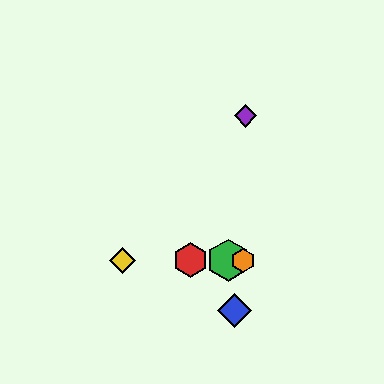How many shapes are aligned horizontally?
4 shapes (the red hexagon, the green hexagon, the yellow diamond, the orange hexagon) are aligned horizontally.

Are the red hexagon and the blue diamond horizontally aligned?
No, the red hexagon is at y≈260 and the blue diamond is at y≈311.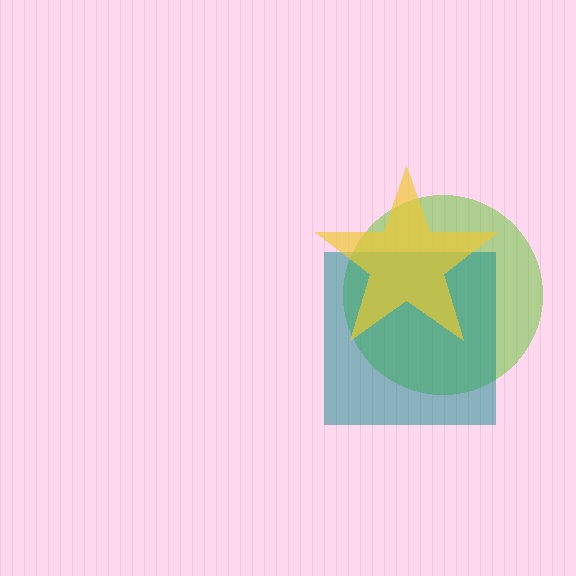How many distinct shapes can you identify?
There are 3 distinct shapes: a lime circle, a teal square, a yellow star.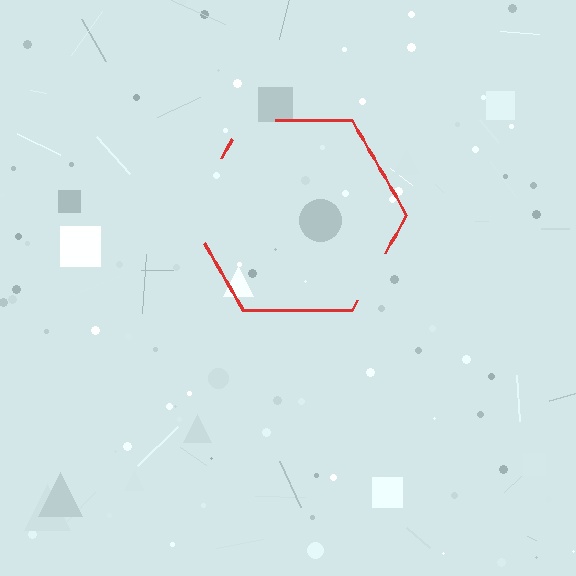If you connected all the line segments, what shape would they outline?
They would outline a hexagon.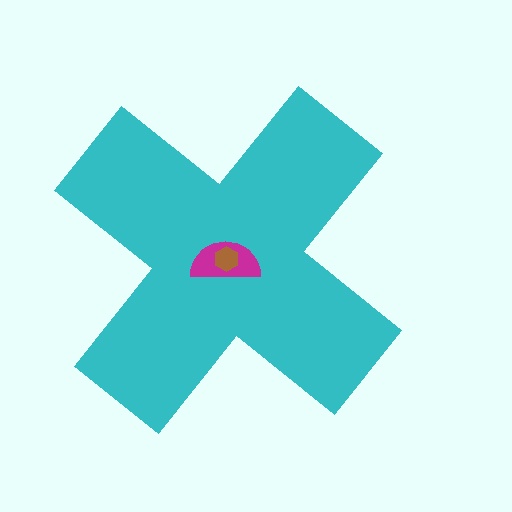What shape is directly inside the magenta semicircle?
The brown hexagon.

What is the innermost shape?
The brown hexagon.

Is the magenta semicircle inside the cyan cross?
Yes.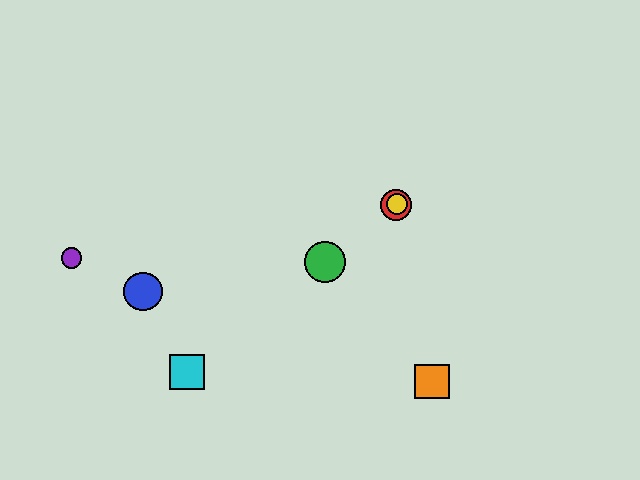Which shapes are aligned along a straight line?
The red circle, the green circle, the yellow circle, the cyan square are aligned along a straight line.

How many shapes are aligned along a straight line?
4 shapes (the red circle, the green circle, the yellow circle, the cyan square) are aligned along a straight line.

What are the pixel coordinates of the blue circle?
The blue circle is at (143, 291).